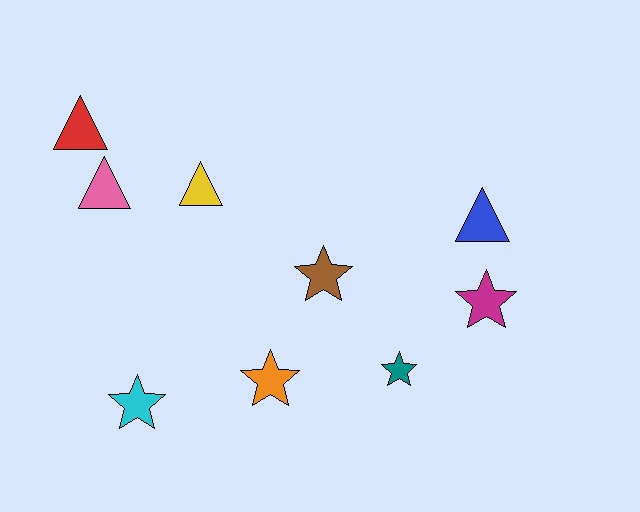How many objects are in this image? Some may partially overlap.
There are 9 objects.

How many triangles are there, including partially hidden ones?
There are 4 triangles.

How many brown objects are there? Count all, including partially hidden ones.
There is 1 brown object.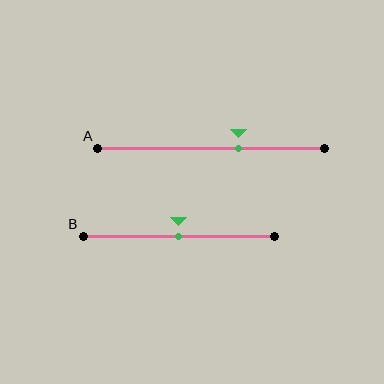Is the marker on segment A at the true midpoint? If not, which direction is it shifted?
No, the marker on segment A is shifted to the right by about 12% of the segment length.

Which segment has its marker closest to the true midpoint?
Segment B has its marker closest to the true midpoint.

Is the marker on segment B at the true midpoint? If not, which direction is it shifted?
Yes, the marker on segment B is at the true midpoint.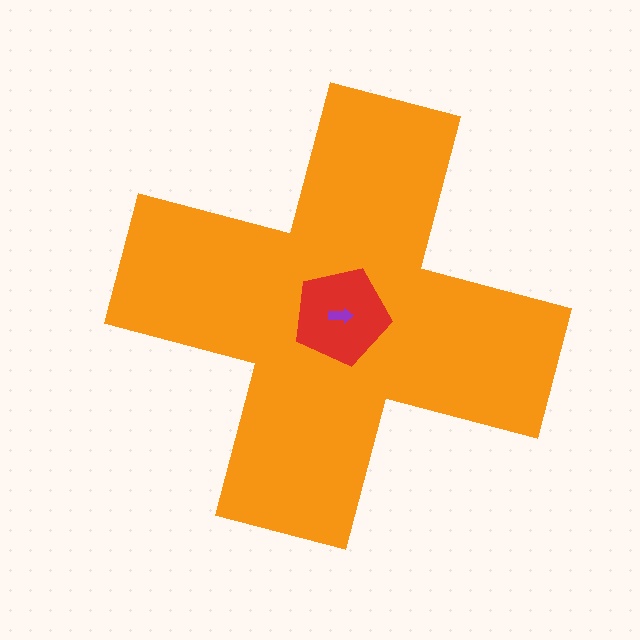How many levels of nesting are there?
3.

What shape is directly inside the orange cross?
The red pentagon.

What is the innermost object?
The purple arrow.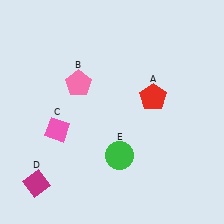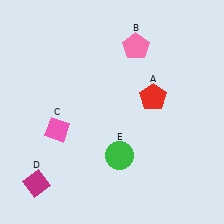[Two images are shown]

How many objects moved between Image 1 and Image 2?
1 object moved between the two images.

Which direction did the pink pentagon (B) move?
The pink pentagon (B) moved right.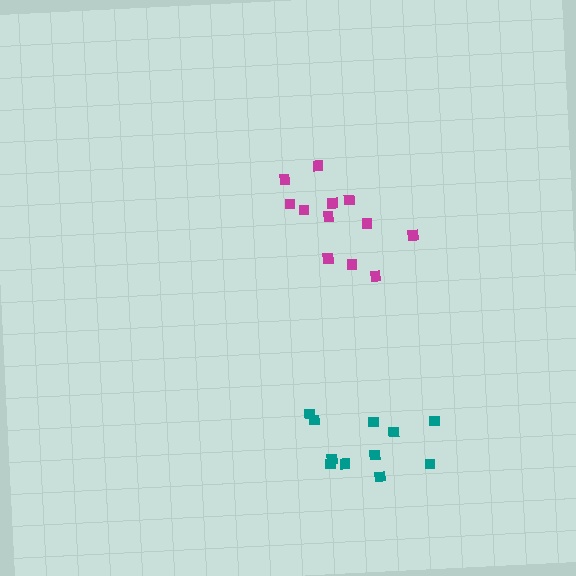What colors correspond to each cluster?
The clusters are colored: magenta, teal.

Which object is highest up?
The magenta cluster is topmost.